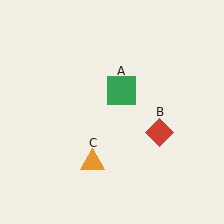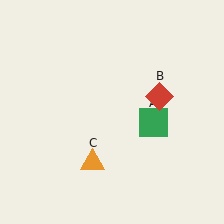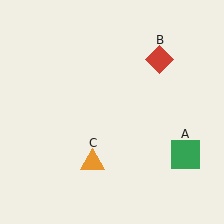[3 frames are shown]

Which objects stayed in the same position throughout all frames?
Orange triangle (object C) remained stationary.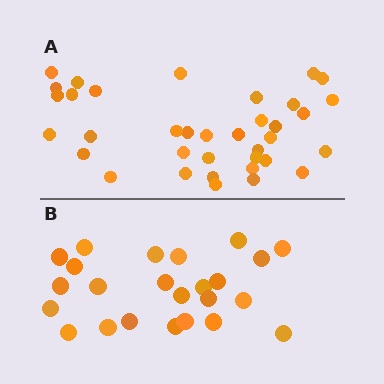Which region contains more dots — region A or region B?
Region A (the top region) has more dots.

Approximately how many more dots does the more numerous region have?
Region A has roughly 12 or so more dots than region B.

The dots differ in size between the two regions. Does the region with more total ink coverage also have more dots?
No. Region B has more total ink coverage because its dots are larger, but region A actually contains more individual dots. Total area can be misleading — the number of items is what matters here.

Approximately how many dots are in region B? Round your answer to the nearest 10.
About 20 dots. (The exact count is 24, which rounds to 20.)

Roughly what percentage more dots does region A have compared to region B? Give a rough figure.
About 50% more.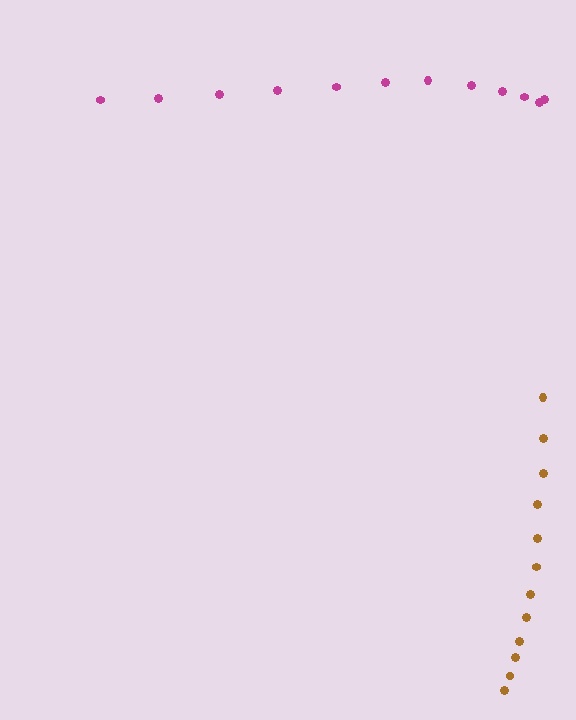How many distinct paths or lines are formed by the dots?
There are 2 distinct paths.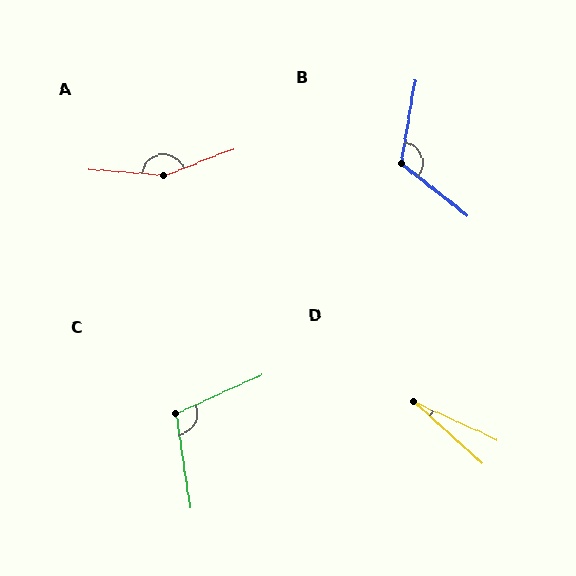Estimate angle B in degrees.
Approximately 119 degrees.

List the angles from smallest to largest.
D (18°), C (106°), B (119°), A (155°).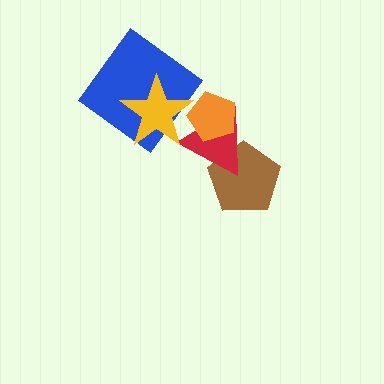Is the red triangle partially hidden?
Yes, it is partially covered by another shape.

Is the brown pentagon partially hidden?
Yes, it is partially covered by another shape.